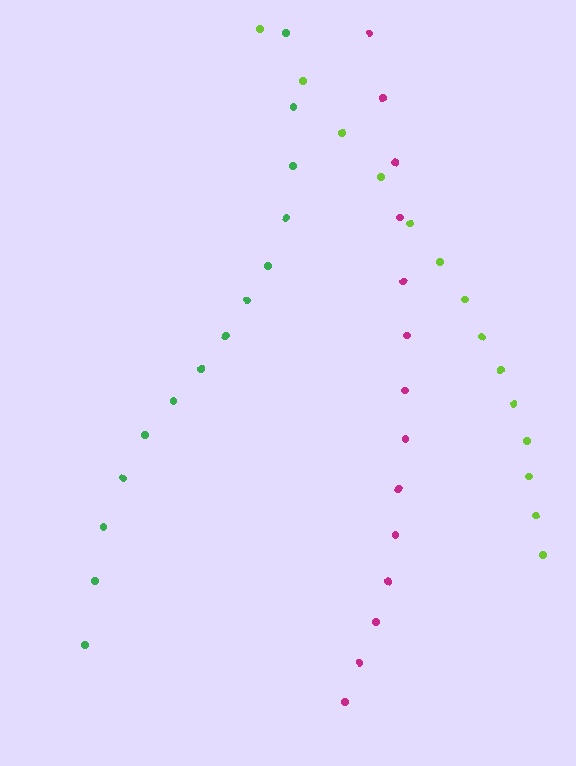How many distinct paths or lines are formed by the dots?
There are 3 distinct paths.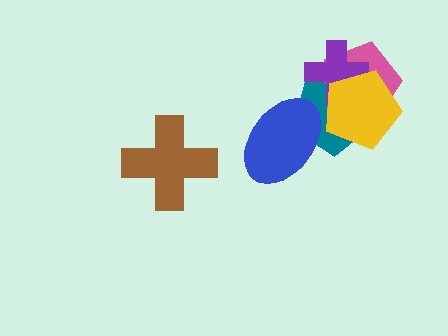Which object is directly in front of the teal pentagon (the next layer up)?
The blue ellipse is directly in front of the teal pentagon.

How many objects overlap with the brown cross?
0 objects overlap with the brown cross.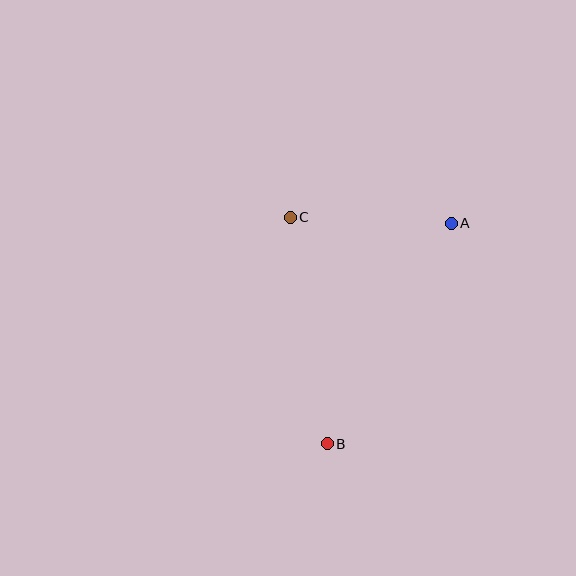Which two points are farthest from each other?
Points A and B are farthest from each other.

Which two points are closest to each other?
Points A and C are closest to each other.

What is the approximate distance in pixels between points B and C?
The distance between B and C is approximately 229 pixels.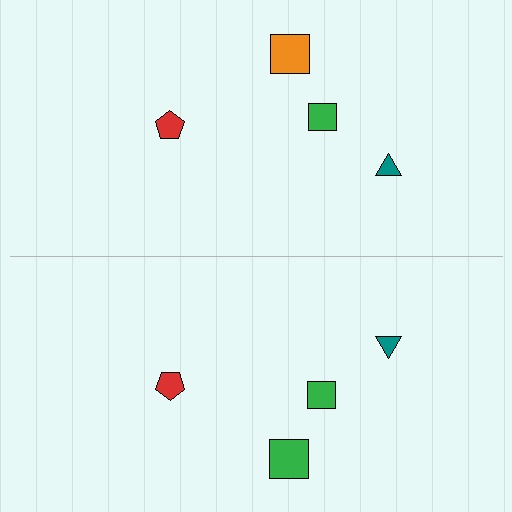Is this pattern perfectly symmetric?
No, the pattern is not perfectly symmetric. The green square on the bottom side breaks the symmetry — its mirror counterpart is orange.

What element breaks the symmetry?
The green square on the bottom side breaks the symmetry — its mirror counterpart is orange.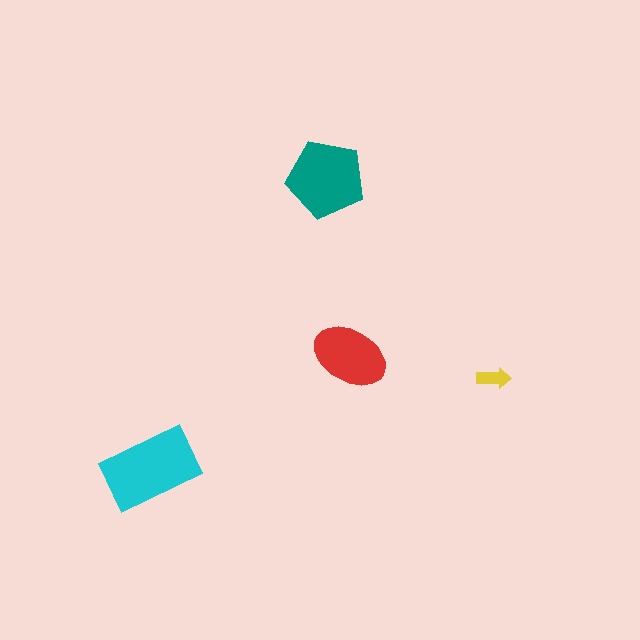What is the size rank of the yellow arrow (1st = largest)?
4th.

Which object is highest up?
The teal pentagon is topmost.